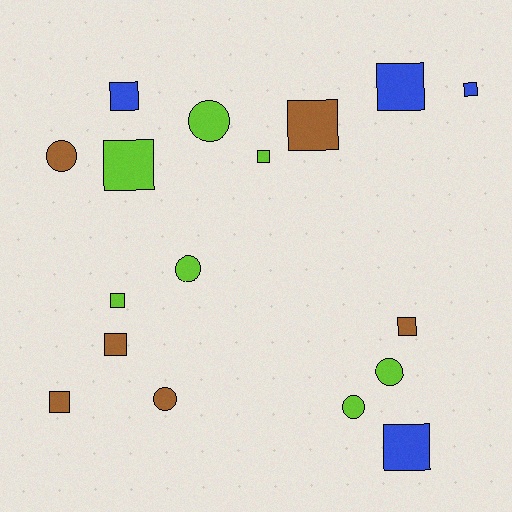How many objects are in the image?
There are 17 objects.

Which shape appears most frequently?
Square, with 11 objects.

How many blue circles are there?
There are no blue circles.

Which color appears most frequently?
Lime, with 7 objects.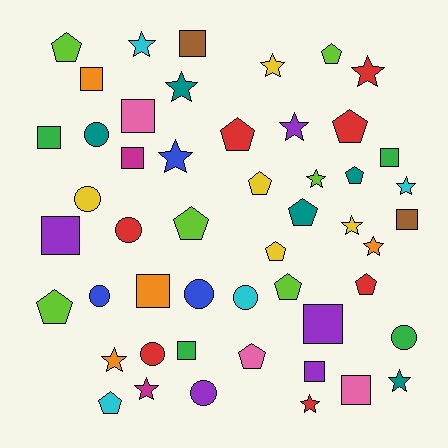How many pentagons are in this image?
There are 14 pentagons.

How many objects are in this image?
There are 50 objects.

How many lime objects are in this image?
There are 6 lime objects.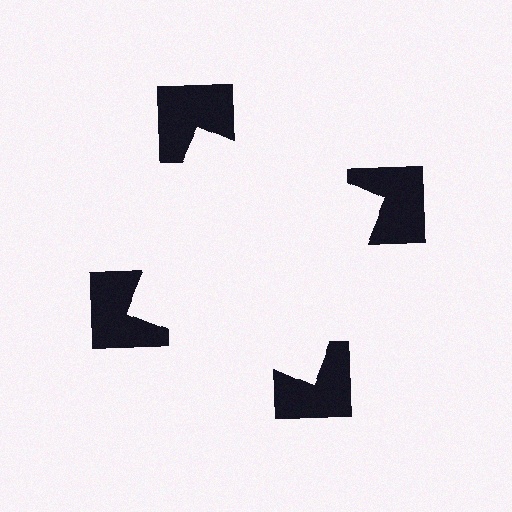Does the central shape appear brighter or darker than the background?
It typically appears slightly brighter than the background, even though no actual brightness change is drawn.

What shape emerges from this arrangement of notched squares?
An illusory square — its edges are inferred from the aligned wedge cuts in the notched squares, not physically drawn.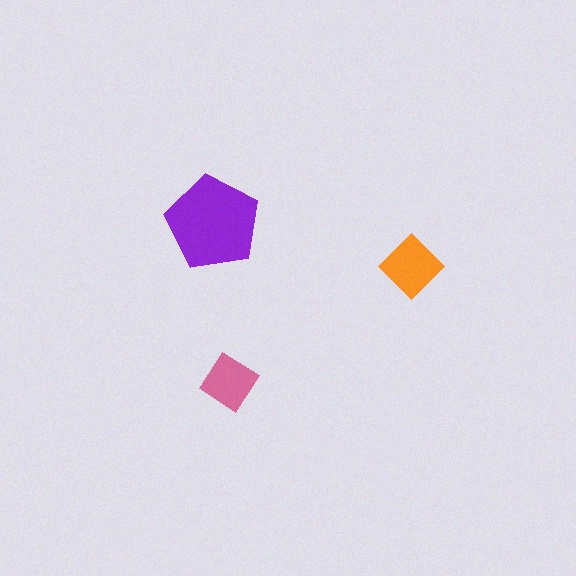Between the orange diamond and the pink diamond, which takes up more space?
The orange diamond.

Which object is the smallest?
The pink diamond.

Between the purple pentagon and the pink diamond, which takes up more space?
The purple pentagon.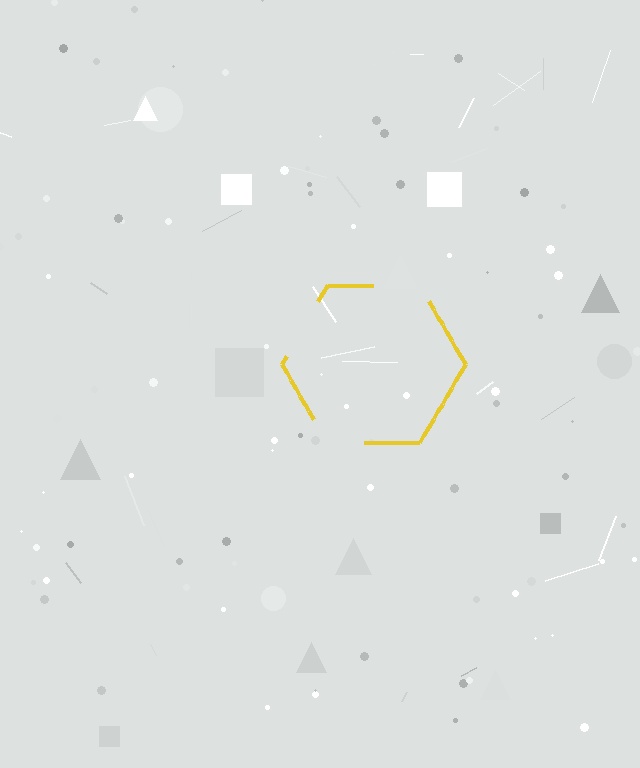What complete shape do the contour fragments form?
The contour fragments form a hexagon.